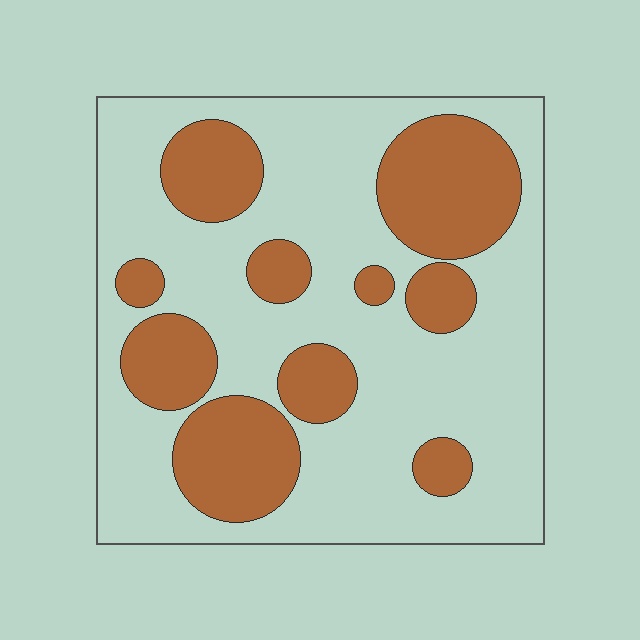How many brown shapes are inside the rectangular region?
10.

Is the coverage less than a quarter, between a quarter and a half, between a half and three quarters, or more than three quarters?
Between a quarter and a half.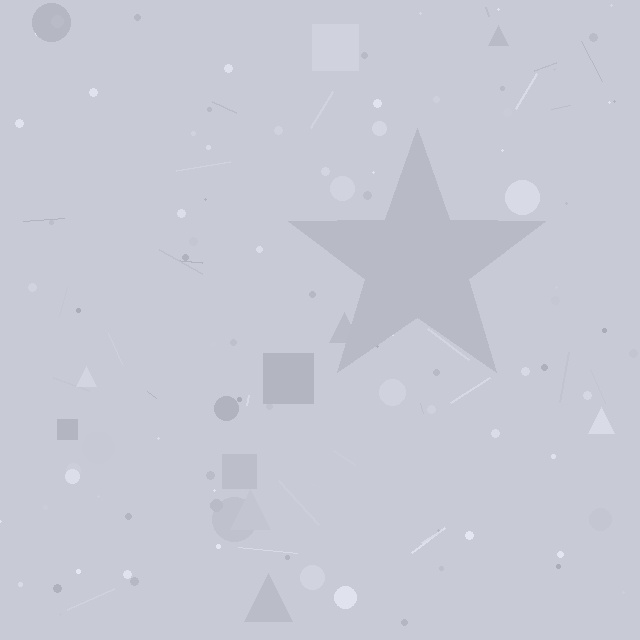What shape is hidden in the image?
A star is hidden in the image.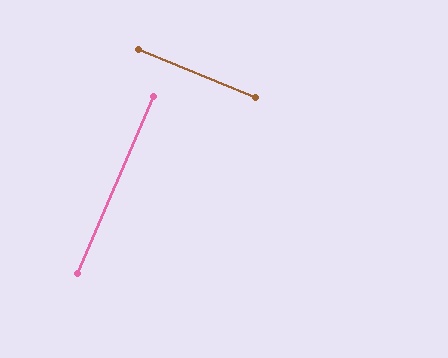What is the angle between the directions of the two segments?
Approximately 89 degrees.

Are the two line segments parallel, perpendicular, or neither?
Perpendicular — they meet at approximately 89°.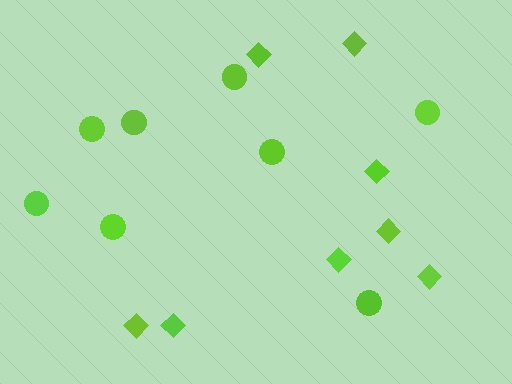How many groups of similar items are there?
There are 2 groups: one group of circles (8) and one group of diamonds (8).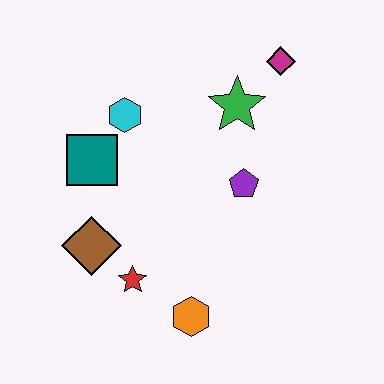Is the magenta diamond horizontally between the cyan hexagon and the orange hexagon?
No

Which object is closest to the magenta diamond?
The green star is closest to the magenta diamond.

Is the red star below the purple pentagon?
Yes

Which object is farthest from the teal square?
The magenta diamond is farthest from the teal square.